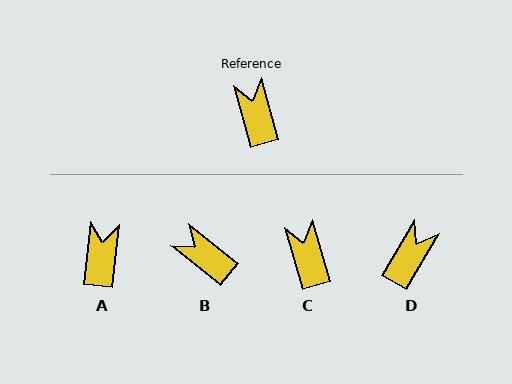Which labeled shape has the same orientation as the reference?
C.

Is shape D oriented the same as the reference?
No, it is off by about 46 degrees.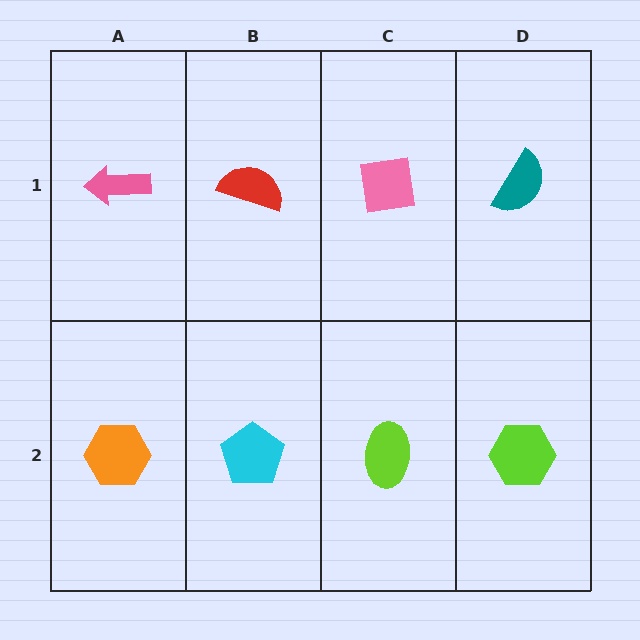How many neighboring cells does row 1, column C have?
3.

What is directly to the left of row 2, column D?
A lime ellipse.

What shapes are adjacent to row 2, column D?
A teal semicircle (row 1, column D), a lime ellipse (row 2, column C).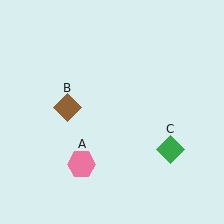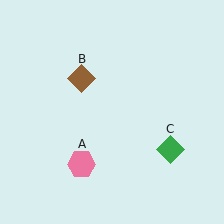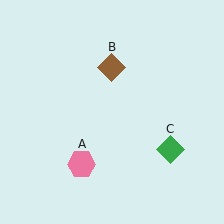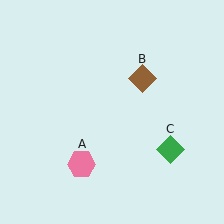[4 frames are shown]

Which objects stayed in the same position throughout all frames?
Pink hexagon (object A) and green diamond (object C) remained stationary.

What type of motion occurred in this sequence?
The brown diamond (object B) rotated clockwise around the center of the scene.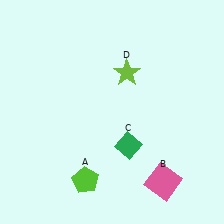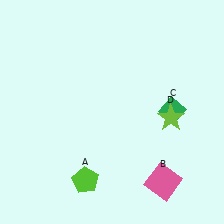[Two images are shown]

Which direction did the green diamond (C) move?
The green diamond (C) moved right.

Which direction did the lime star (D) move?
The lime star (D) moved down.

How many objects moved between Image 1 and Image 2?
2 objects moved between the two images.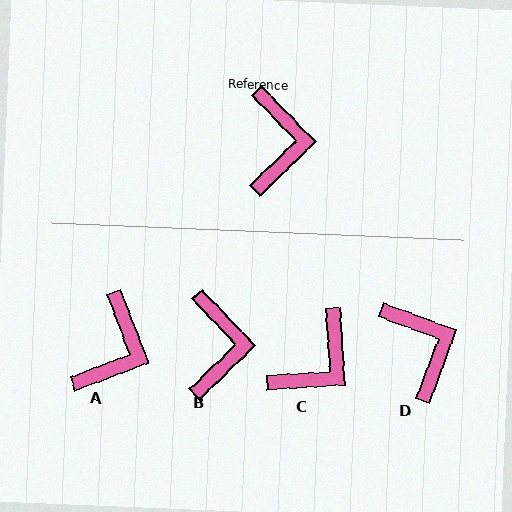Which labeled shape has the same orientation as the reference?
B.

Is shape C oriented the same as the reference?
No, it is off by about 40 degrees.